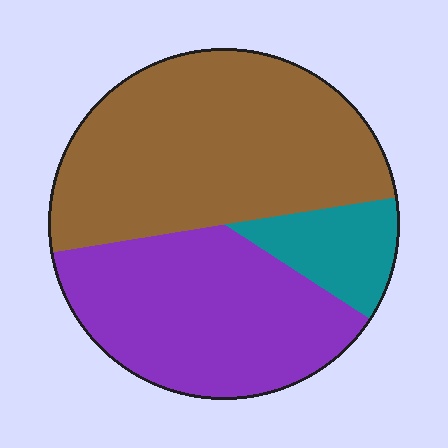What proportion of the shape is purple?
Purple covers 38% of the shape.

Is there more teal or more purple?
Purple.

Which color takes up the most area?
Brown, at roughly 50%.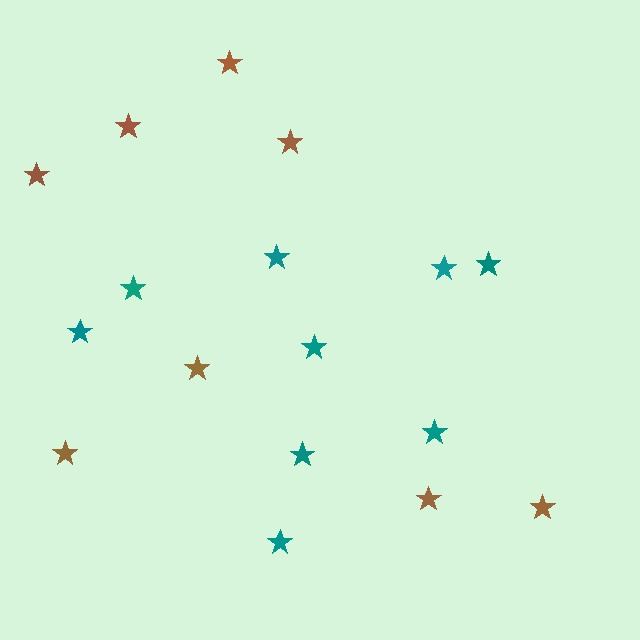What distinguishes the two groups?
There are 2 groups: one group of brown stars (8) and one group of teal stars (9).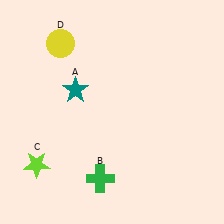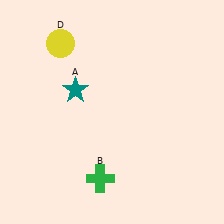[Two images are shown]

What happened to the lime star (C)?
The lime star (C) was removed in Image 2. It was in the bottom-left area of Image 1.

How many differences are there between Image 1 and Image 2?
There is 1 difference between the two images.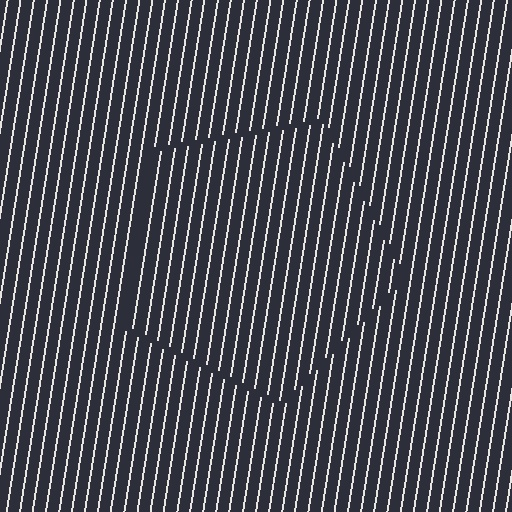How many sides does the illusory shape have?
5 sides — the line-ends trace a pentagon.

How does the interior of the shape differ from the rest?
The interior of the shape contains the same grating, shifted by half a period — the contour is defined by the phase discontinuity where line-ends from the inner and outer gratings abut.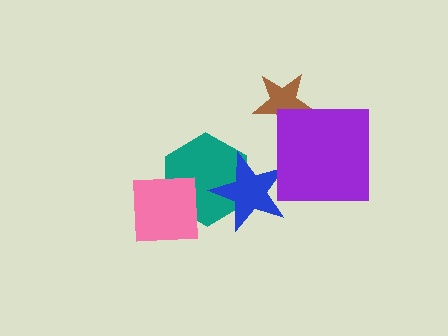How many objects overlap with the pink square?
1 object overlaps with the pink square.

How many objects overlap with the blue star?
1 object overlaps with the blue star.